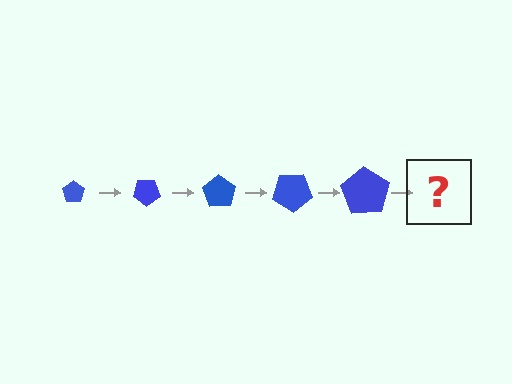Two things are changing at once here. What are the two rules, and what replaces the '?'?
The two rules are that the pentagon grows larger each step and it rotates 35 degrees each step. The '?' should be a pentagon, larger than the previous one and rotated 175 degrees from the start.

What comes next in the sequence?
The next element should be a pentagon, larger than the previous one and rotated 175 degrees from the start.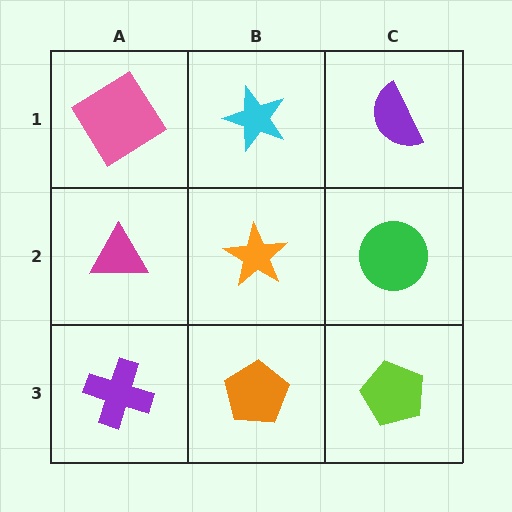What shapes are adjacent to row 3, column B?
An orange star (row 2, column B), a purple cross (row 3, column A), a lime pentagon (row 3, column C).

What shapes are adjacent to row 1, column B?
An orange star (row 2, column B), a pink diamond (row 1, column A), a purple semicircle (row 1, column C).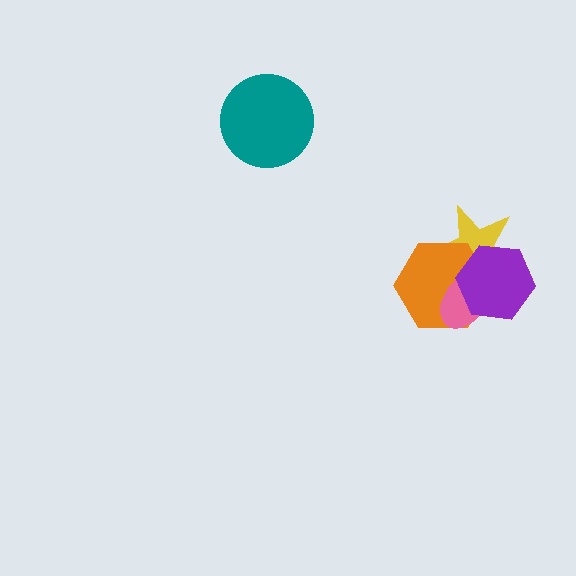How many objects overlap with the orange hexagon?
3 objects overlap with the orange hexagon.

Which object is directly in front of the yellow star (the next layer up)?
The orange hexagon is directly in front of the yellow star.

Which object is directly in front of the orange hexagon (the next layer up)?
The pink ellipse is directly in front of the orange hexagon.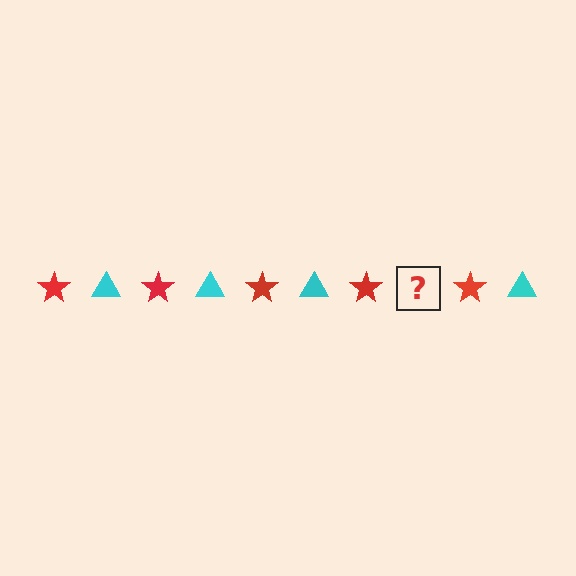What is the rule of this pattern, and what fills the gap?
The rule is that the pattern alternates between red star and cyan triangle. The gap should be filled with a cyan triangle.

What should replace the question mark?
The question mark should be replaced with a cyan triangle.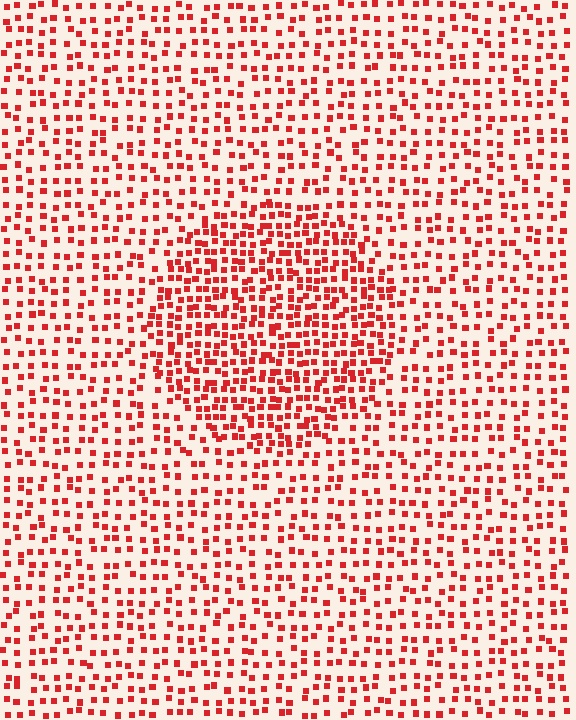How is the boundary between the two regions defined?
The boundary is defined by a change in element density (approximately 1.8x ratio). All elements are the same color, size, and shape.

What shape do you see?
I see a circle.